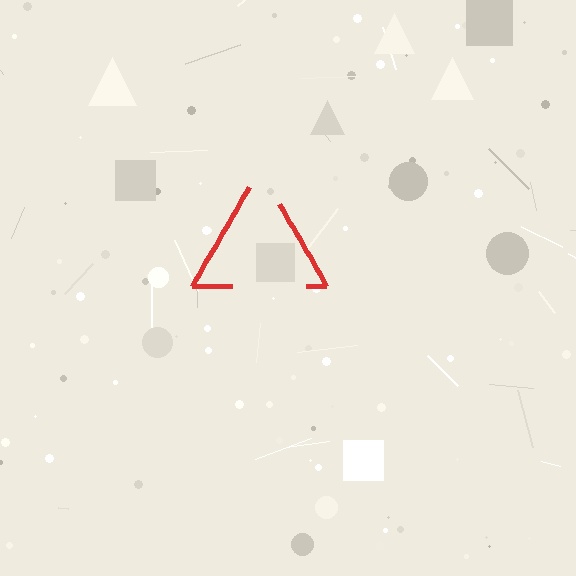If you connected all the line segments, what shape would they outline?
They would outline a triangle.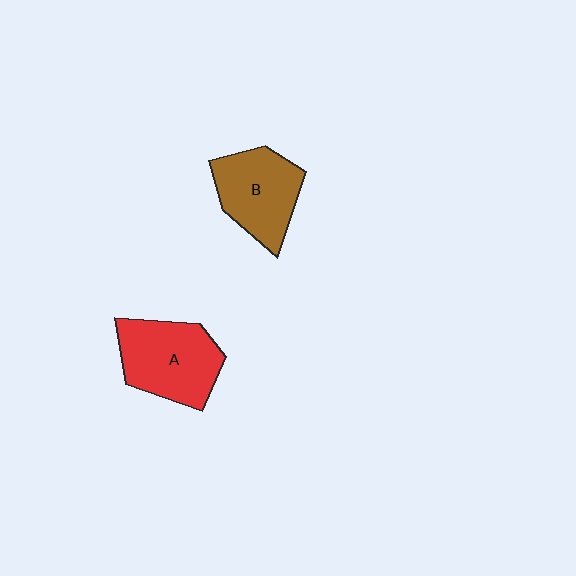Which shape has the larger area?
Shape A (red).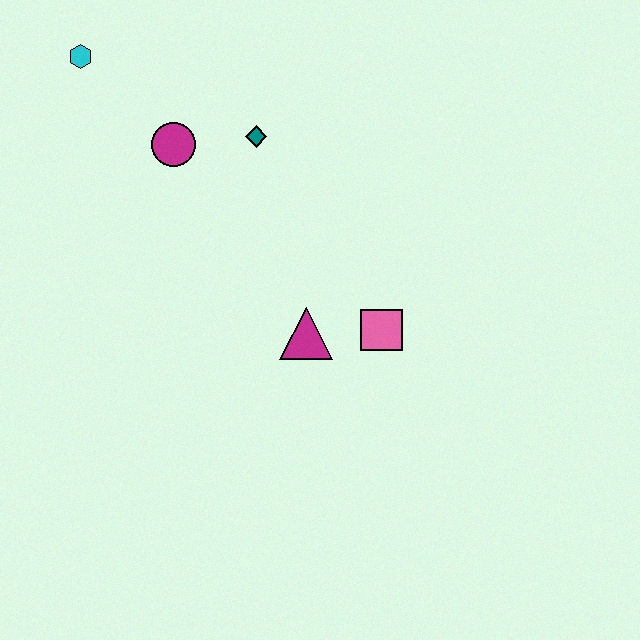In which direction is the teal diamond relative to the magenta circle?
The teal diamond is to the right of the magenta circle.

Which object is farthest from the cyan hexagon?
The pink square is farthest from the cyan hexagon.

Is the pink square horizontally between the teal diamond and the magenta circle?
No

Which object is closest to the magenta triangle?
The pink square is closest to the magenta triangle.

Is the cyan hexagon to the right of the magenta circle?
No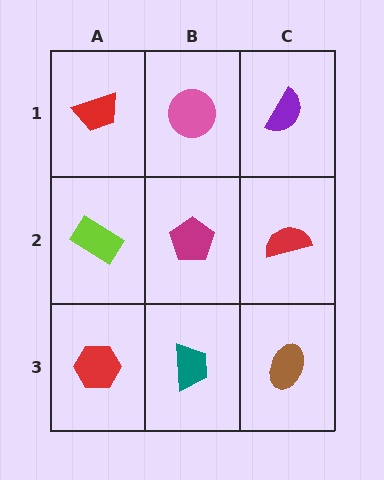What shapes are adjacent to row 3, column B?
A magenta pentagon (row 2, column B), a red hexagon (row 3, column A), a brown ellipse (row 3, column C).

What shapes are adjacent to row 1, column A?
A lime rectangle (row 2, column A), a pink circle (row 1, column B).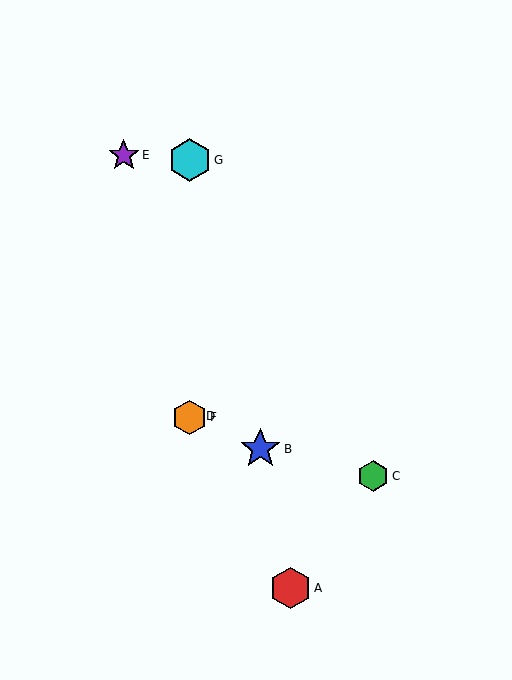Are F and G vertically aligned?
Yes, both are at x≈190.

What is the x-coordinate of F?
Object F is at x≈190.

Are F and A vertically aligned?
No, F is at x≈190 and A is at x≈290.